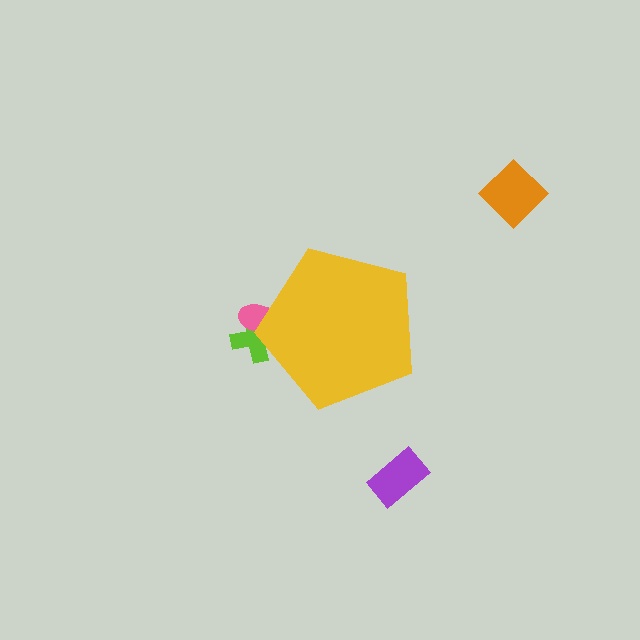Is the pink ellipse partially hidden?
Yes, the pink ellipse is partially hidden behind the yellow pentagon.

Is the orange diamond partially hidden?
No, the orange diamond is fully visible.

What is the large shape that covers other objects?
A yellow pentagon.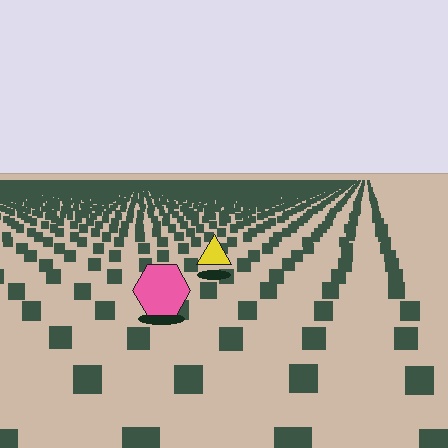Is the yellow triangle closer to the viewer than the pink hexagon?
No. The pink hexagon is closer — you can tell from the texture gradient: the ground texture is coarser near it.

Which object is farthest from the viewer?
The yellow triangle is farthest from the viewer. It appears smaller and the ground texture around it is denser.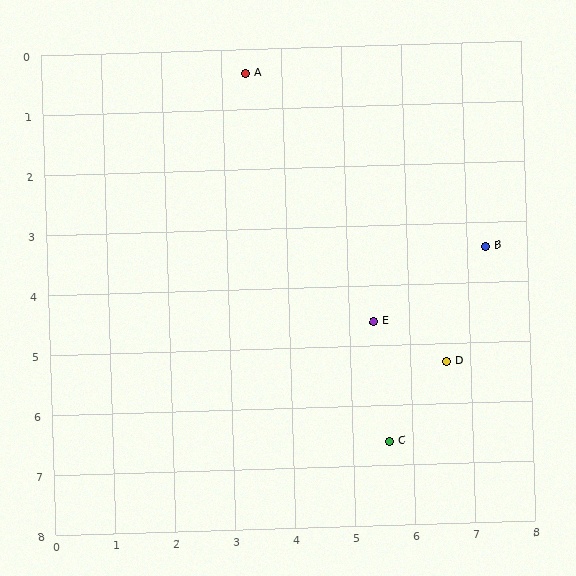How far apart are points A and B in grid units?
Points A and B are about 4.9 grid units apart.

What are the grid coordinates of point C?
Point C is at approximately (5.6, 6.6).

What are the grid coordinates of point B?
Point B is at approximately (7.3, 3.4).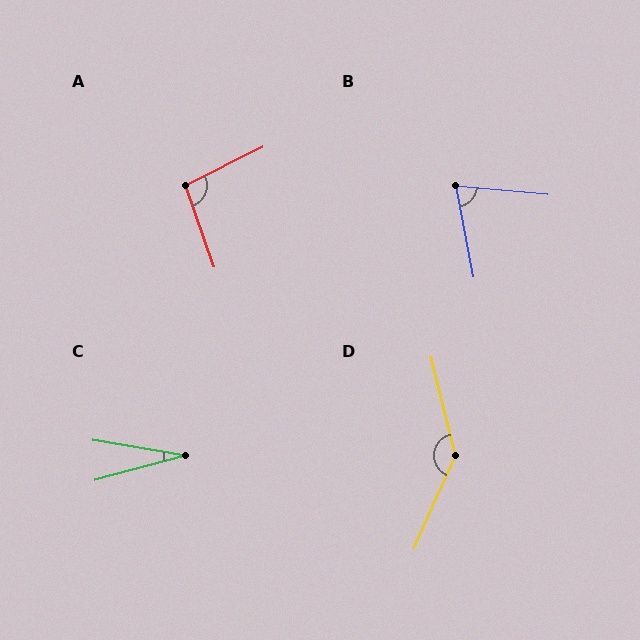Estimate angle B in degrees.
Approximately 74 degrees.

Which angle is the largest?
D, at approximately 142 degrees.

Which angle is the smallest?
C, at approximately 25 degrees.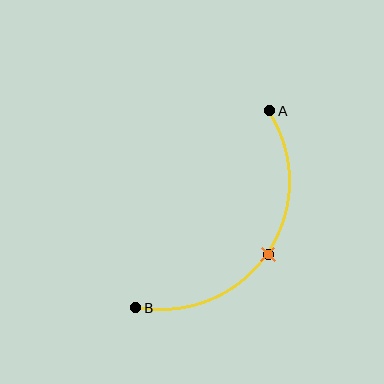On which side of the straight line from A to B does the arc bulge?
The arc bulges below and to the right of the straight line connecting A and B.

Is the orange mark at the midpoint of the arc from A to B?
Yes. The orange mark lies on the arc at equal arc-length from both A and B — it is the arc midpoint.